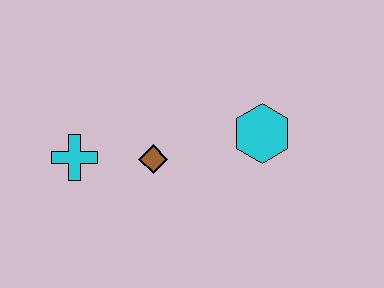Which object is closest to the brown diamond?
The cyan cross is closest to the brown diamond.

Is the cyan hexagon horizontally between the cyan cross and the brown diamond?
No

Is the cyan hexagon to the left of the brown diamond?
No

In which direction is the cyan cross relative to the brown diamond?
The cyan cross is to the left of the brown diamond.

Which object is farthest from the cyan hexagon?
The cyan cross is farthest from the cyan hexagon.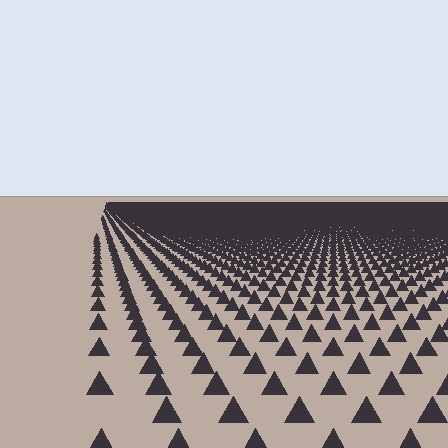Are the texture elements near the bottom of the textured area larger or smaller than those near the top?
Larger. Near the bottom, elements are closer to the viewer and appear at a bigger on-screen size.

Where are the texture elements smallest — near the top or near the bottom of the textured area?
Near the top.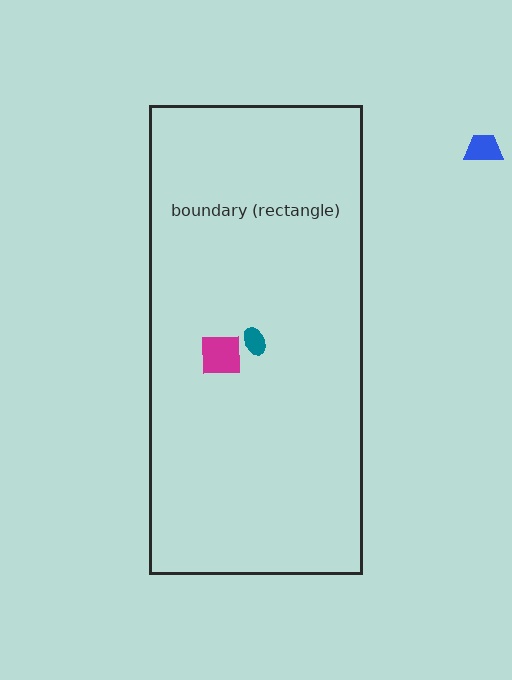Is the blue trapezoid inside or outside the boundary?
Outside.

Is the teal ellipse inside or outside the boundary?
Inside.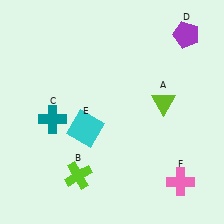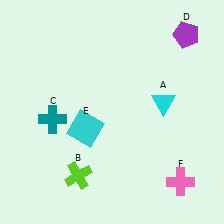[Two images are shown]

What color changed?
The triangle (A) changed from lime in Image 1 to cyan in Image 2.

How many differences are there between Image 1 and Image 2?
There is 1 difference between the two images.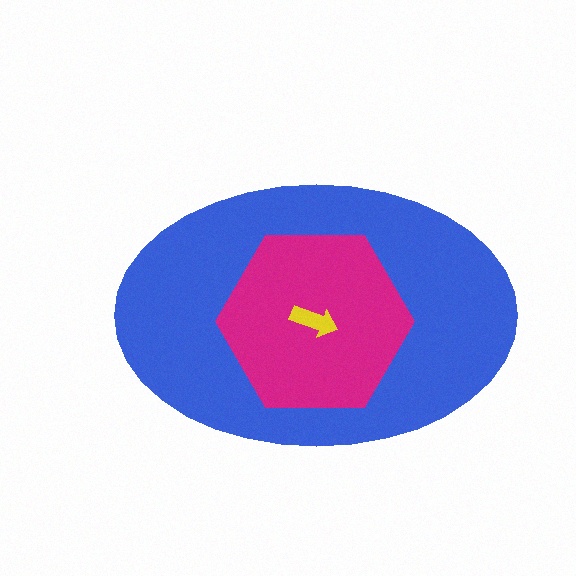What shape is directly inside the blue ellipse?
The magenta hexagon.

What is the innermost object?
The yellow arrow.